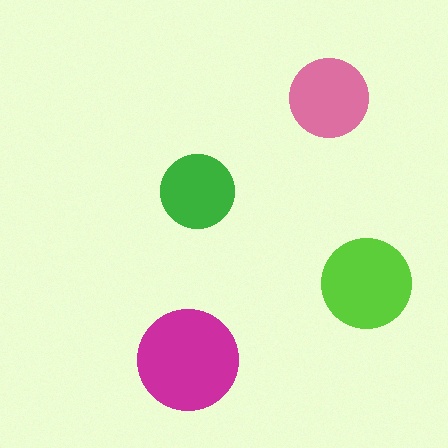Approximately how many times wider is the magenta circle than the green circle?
About 1.5 times wider.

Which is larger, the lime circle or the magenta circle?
The magenta one.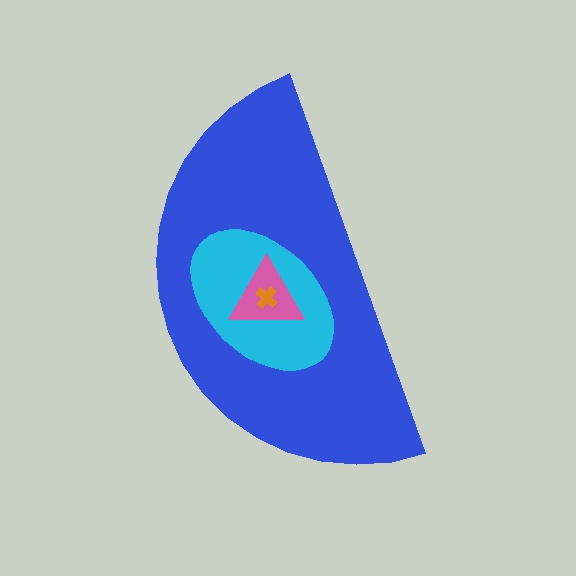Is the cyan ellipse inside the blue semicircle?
Yes.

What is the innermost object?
The orange cross.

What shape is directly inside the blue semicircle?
The cyan ellipse.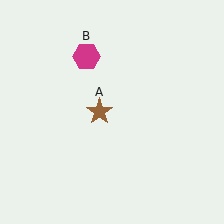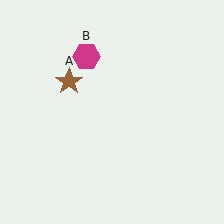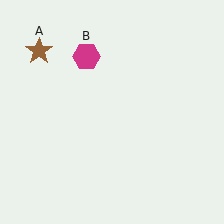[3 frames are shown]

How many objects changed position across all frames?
1 object changed position: brown star (object A).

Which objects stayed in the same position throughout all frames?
Magenta hexagon (object B) remained stationary.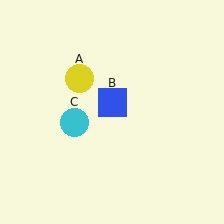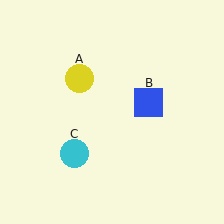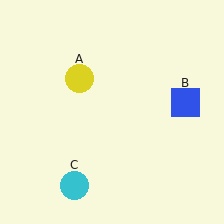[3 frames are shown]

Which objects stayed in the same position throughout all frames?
Yellow circle (object A) remained stationary.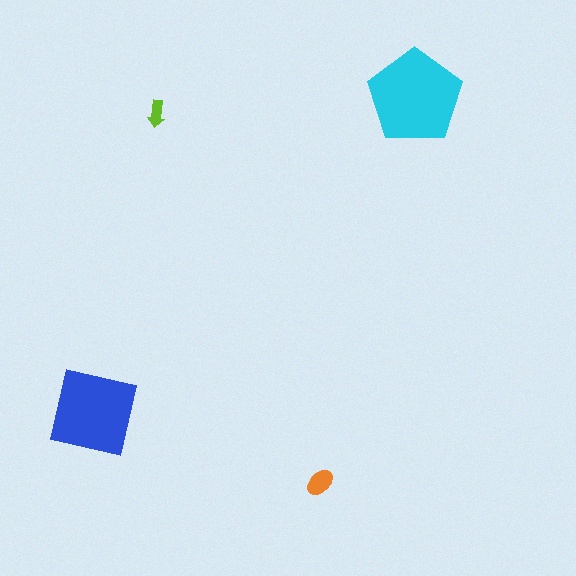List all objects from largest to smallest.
The cyan pentagon, the blue square, the orange ellipse, the lime arrow.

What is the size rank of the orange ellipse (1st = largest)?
3rd.